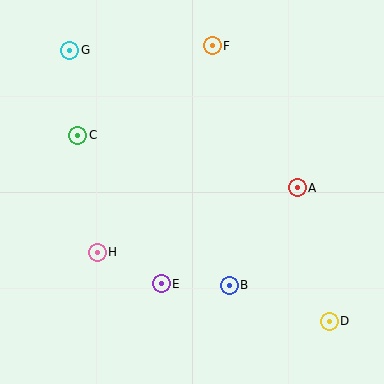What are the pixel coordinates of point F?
Point F is at (212, 46).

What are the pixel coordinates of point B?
Point B is at (229, 285).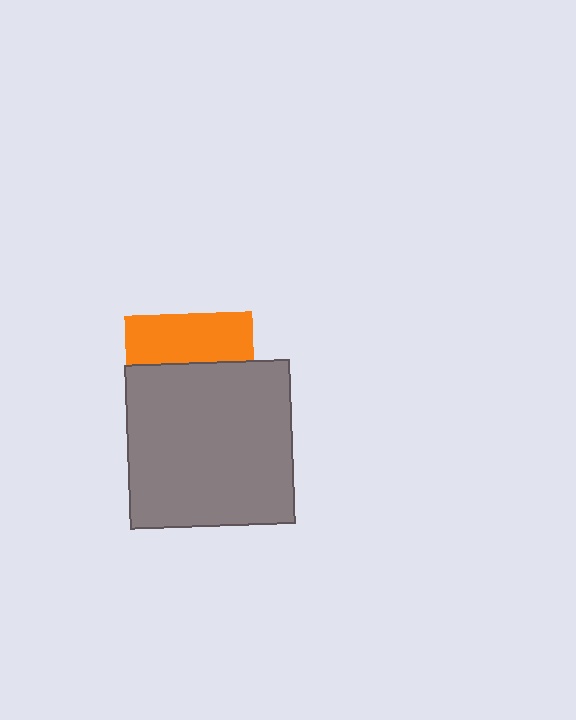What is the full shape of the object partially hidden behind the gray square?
The partially hidden object is an orange square.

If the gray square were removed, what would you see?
You would see the complete orange square.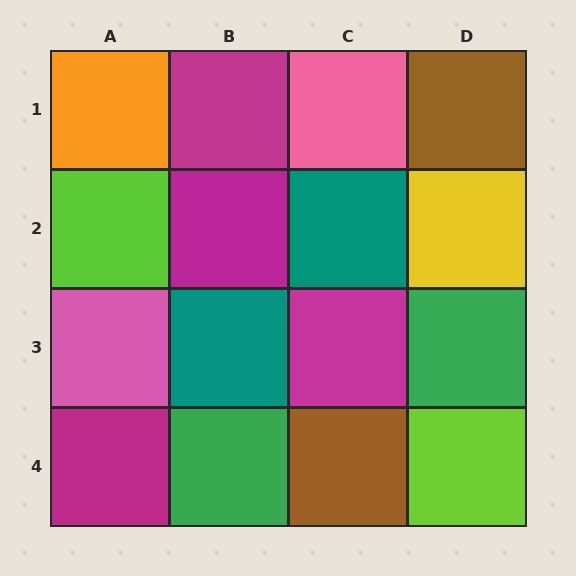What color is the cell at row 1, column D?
Brown.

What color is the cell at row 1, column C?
Pink.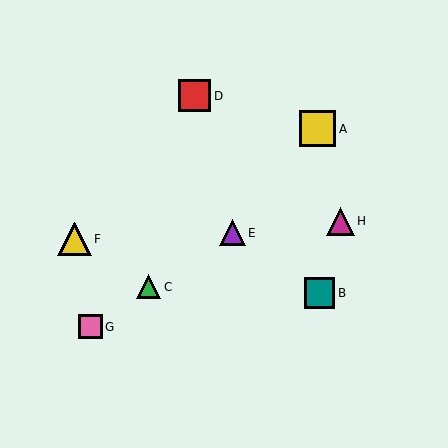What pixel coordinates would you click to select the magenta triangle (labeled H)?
Click at (340, 221) to select the magenta triangle H.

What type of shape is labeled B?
Shape B is a teal square.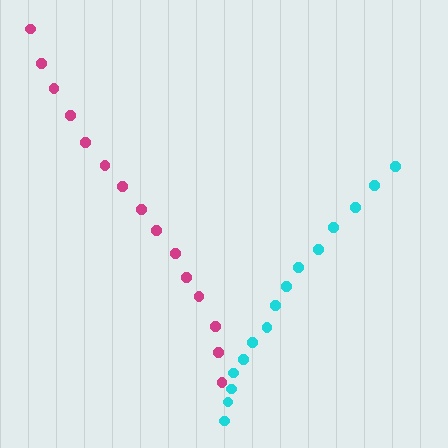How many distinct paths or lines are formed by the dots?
There are 2 distinct paths.